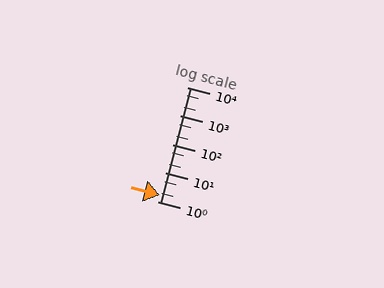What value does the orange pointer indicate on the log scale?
The pointer indicates approximately 1.6.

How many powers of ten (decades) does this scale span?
The scale spans 4 decades, from 1 to 10000.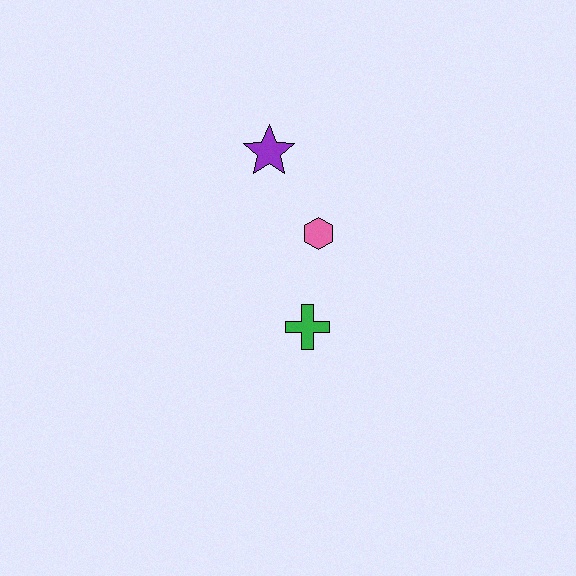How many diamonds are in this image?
There are no diamonds.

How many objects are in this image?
There are 3 objects.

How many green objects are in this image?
There is 1 green object.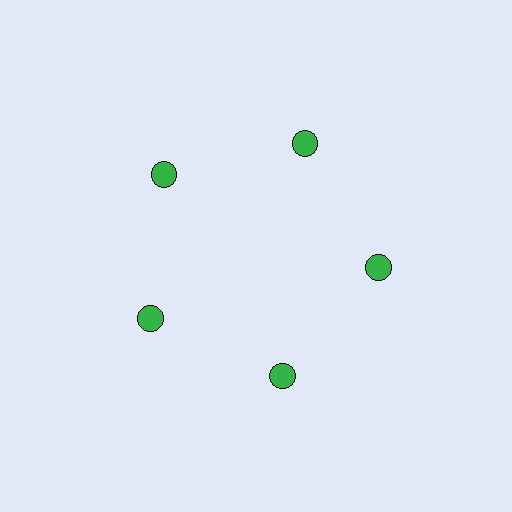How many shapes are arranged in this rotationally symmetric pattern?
There are 5 shapes, arranged in 5 groups of 1.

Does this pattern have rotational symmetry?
Yes, this pattern has 5-fold rotational symmetry. It looks the same after rotating 72 degrees around the center.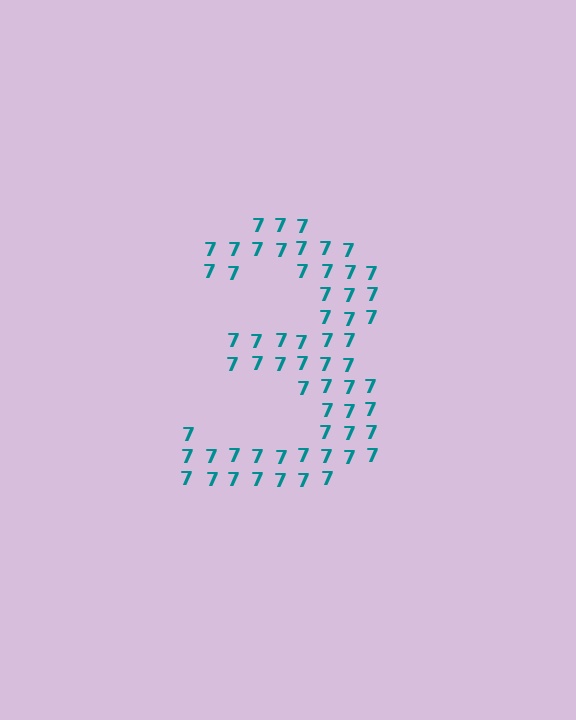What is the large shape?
The large shape is the digit 3.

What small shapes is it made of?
It is made of small digit 7's.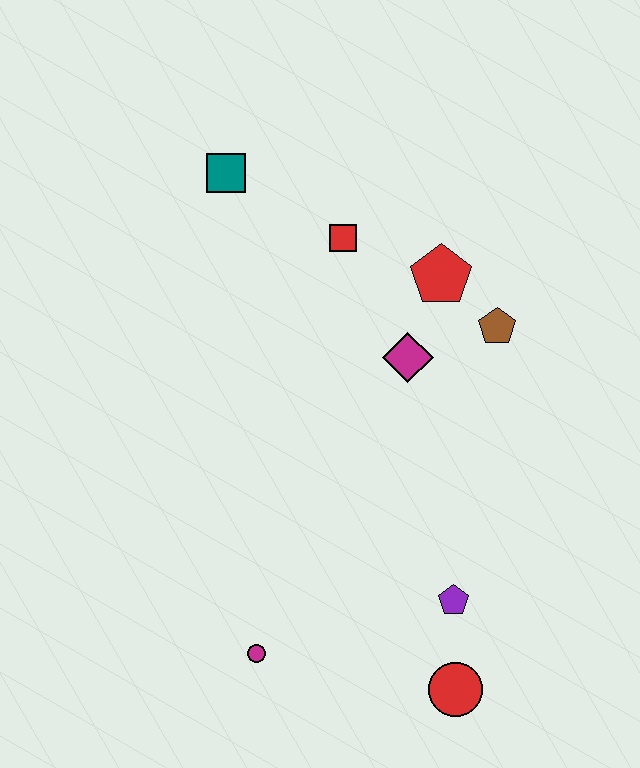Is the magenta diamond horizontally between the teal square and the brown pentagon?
Yes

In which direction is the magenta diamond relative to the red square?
The magenta diamond is below the red square.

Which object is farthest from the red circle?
The teal square is farthest from the red circle.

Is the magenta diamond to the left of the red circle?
Yes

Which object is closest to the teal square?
The red square is closest to the teal square.